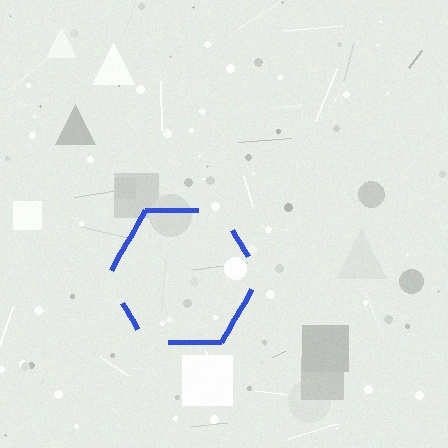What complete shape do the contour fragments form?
The contour fragments form a hexagon.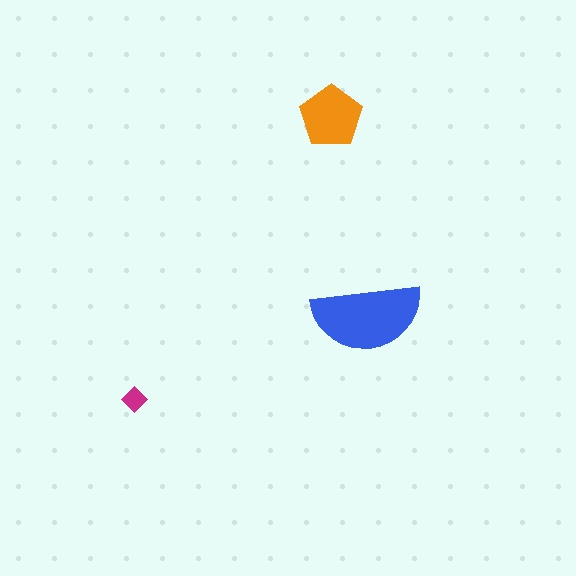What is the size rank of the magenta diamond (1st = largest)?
3rd.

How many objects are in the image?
There are 3 objects in the image.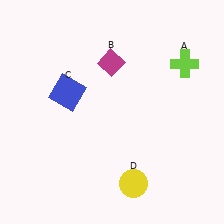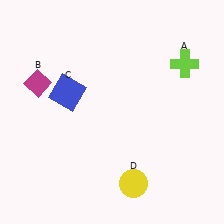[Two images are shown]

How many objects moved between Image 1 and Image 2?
1 object moved between the two images.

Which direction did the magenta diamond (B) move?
The magenta diamond (B) moved left.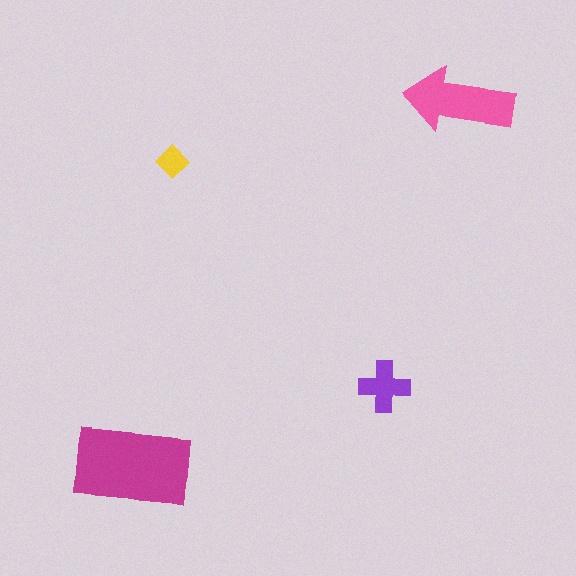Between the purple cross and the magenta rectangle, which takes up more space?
The magenta rectangle.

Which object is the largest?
The magenta rectangle.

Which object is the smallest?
The yellow diamond.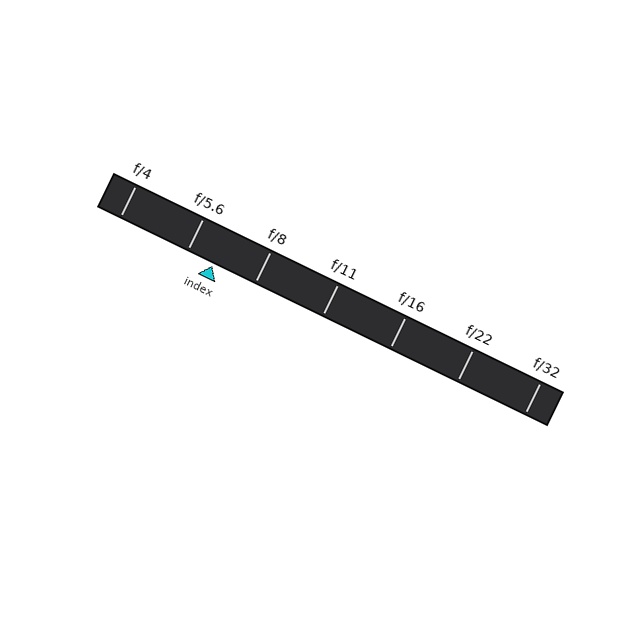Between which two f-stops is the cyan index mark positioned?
The index mark is between f/5.6 and f/8.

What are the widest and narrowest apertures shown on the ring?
The widest aperture shown is f/4 and the narrowest is f/32.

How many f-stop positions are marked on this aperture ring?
There are 7 f-stop positions marked.